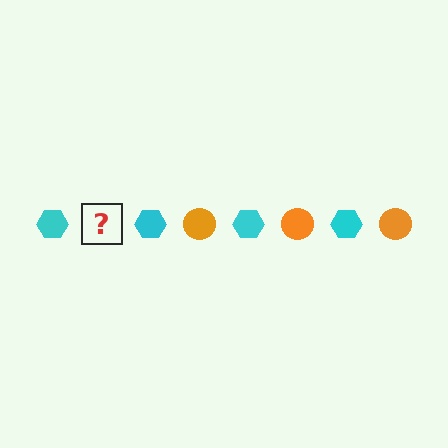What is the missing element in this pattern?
The missing element is an orange circle.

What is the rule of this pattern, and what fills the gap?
The rule is that the pattern alternates between cyan hexagon and orange circle. The gap should be filled with an orange circle.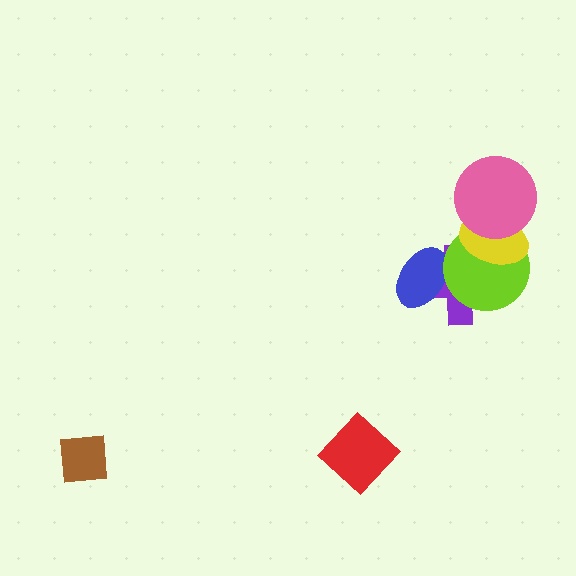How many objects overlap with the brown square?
0 objects overlap with the brown square.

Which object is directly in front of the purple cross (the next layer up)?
The blue ellipse is directly in front of the purple cross.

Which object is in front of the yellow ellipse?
The pink circle is in front of the yellow ellipse.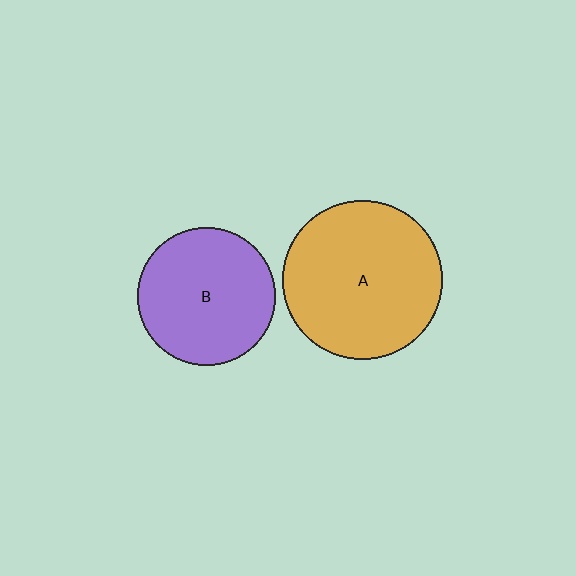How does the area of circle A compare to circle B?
Approximately 1.3 times.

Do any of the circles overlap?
No, none of the circles overlap.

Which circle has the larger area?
Circle A (orange).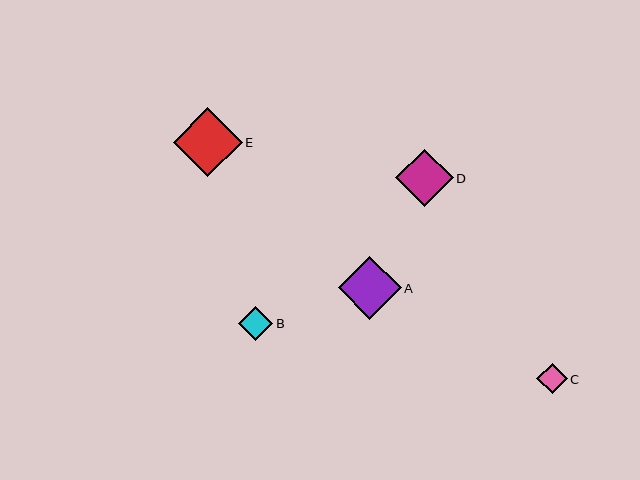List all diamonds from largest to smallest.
From largest to smallest: E, A, D, B, C.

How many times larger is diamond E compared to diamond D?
Diamond E is approximately 1.2 times the size of diamond D.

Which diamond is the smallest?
Diamond C is the smallest with a size of approximately 30 pixels.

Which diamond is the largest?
Diamond E is the largest with a size of approximately 69 pixels.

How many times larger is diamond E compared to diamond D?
Diamond E is approximately 1.2 times the size of diamond D.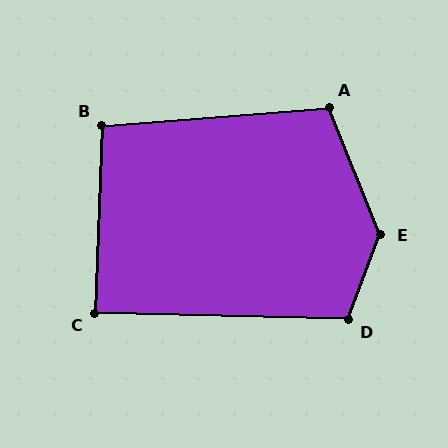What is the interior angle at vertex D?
Approximately 109 degrees (obtuse).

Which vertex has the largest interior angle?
E, at approximately 137 degrees.